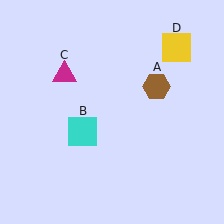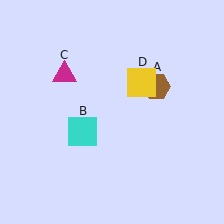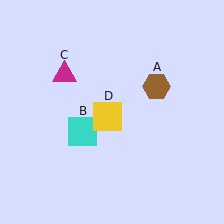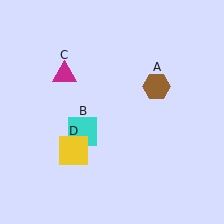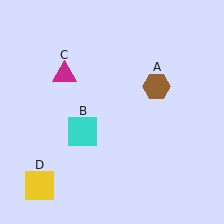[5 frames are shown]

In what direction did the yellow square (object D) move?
The yellow square (object D) moved down and to the left.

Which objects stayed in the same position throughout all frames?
Brown hexagon (object A) and cyan square (object B) and magenta triangle (object C) remained stationary.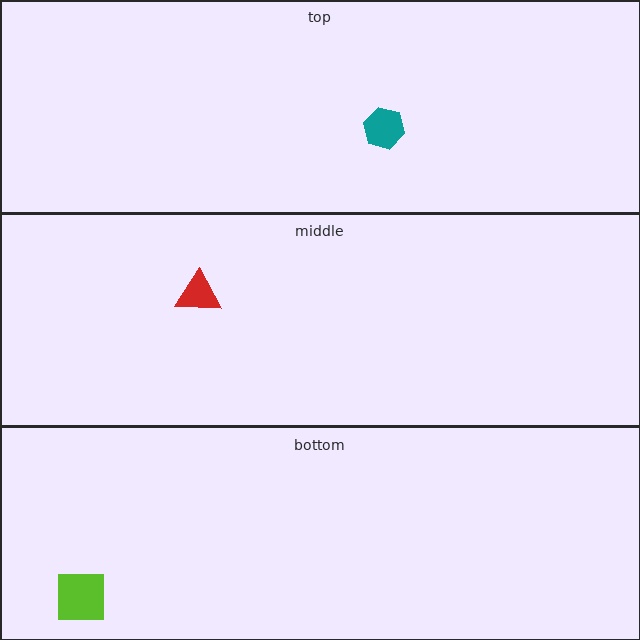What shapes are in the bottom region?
The lime square.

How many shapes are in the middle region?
1.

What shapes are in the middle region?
The red triangle.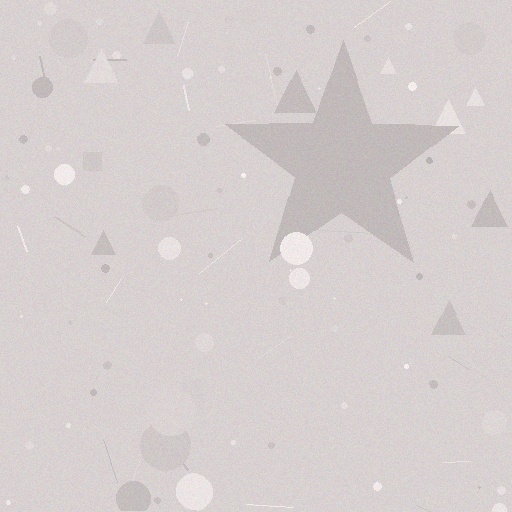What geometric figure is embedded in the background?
A star is embedded in the background.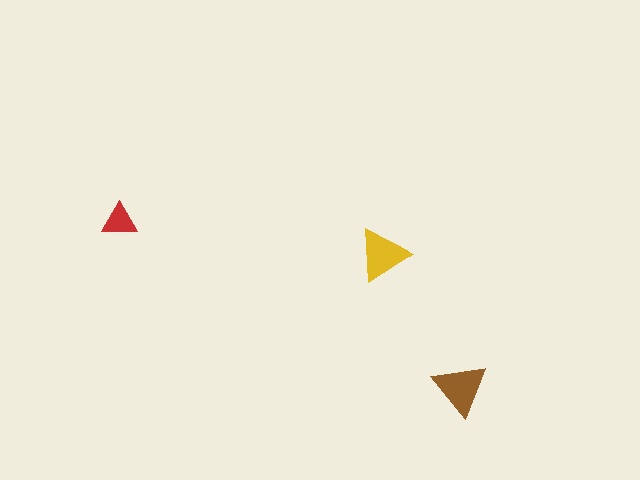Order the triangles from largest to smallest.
the brown one, the yellow one, the red one.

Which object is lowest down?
The brown triangle is bottommost.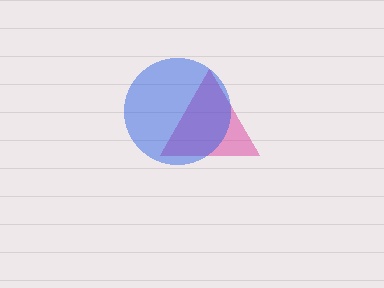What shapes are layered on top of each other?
The layered shapes are: a magenta triangle, a blue circle.